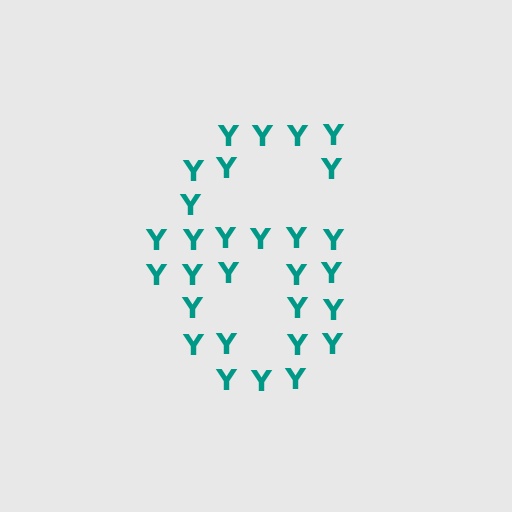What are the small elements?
The small elements are letter Y's.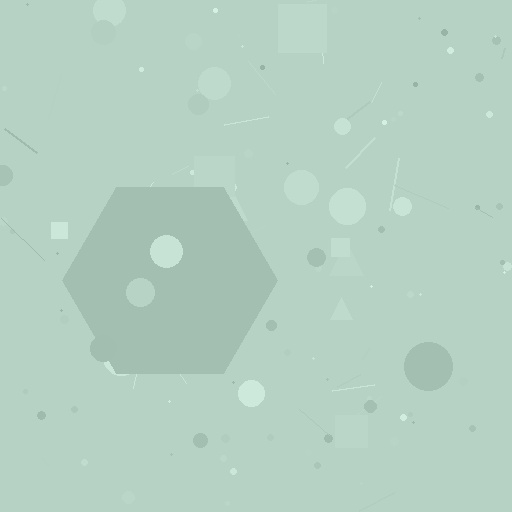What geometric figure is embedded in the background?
A hexagon is embedded in the background.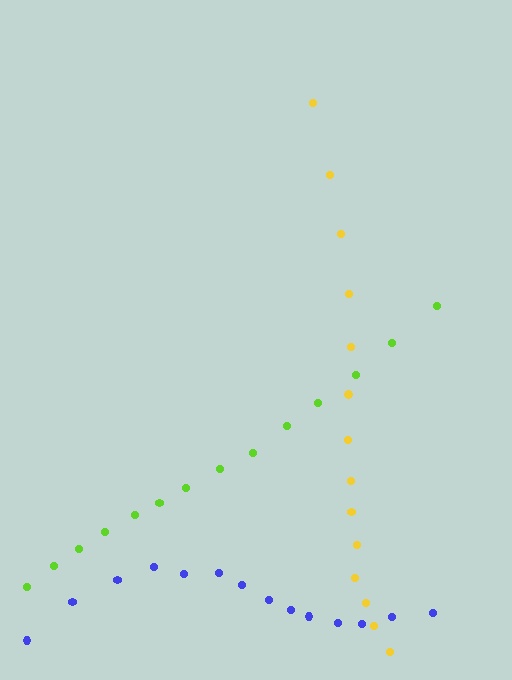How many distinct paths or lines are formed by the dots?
There are 3 distinct paths.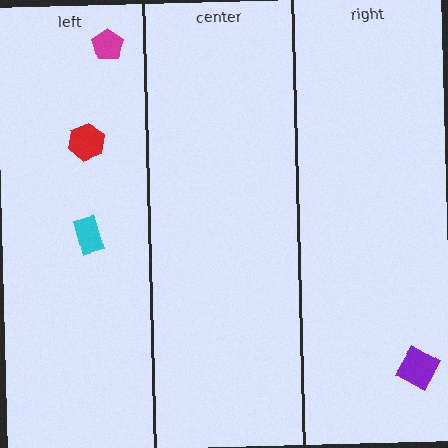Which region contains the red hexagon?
The left region.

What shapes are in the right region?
The purple diamond.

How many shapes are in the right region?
1.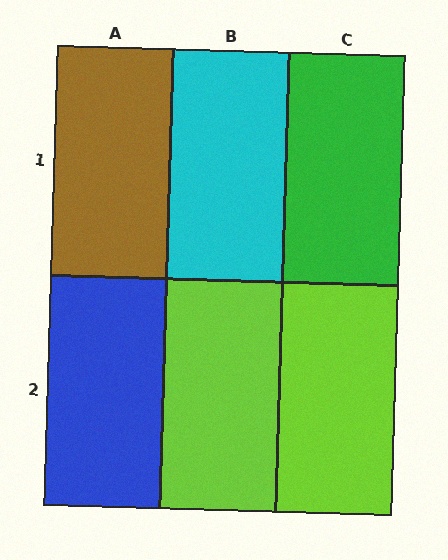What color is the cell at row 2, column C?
Lime.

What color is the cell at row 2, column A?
Blue.